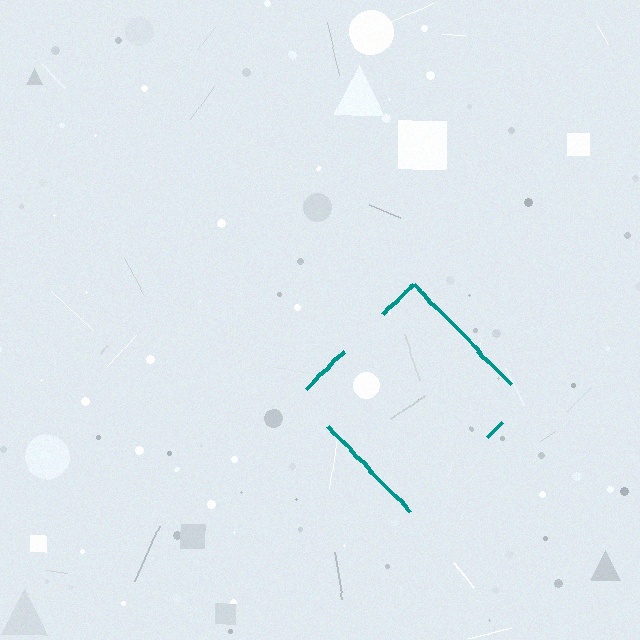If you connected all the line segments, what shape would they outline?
They would outline a diamond.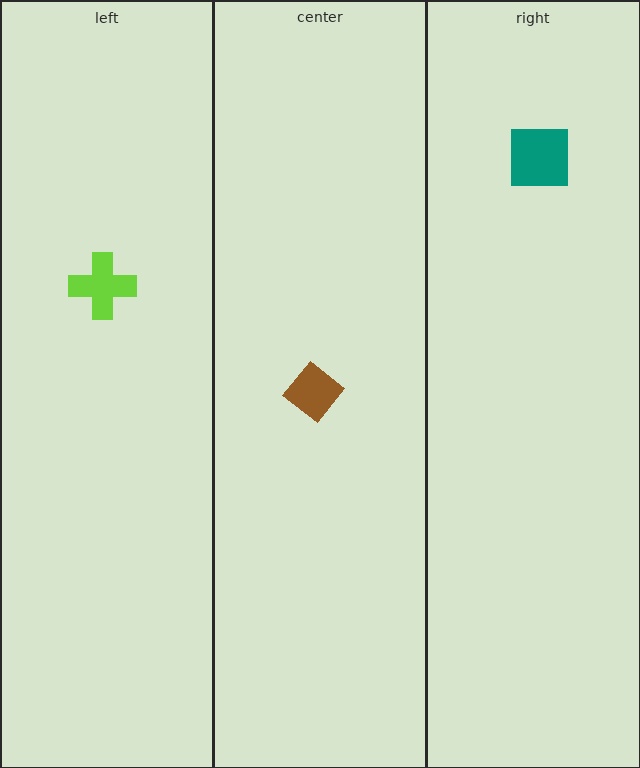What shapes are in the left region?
The lime cross.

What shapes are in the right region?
The teal square.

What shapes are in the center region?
The brown diamond.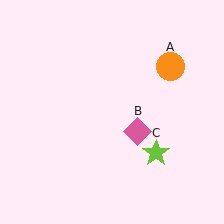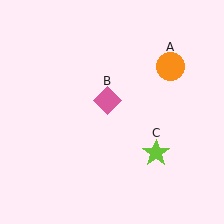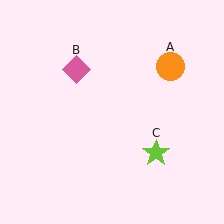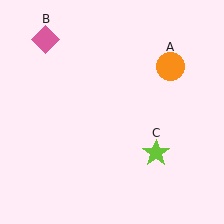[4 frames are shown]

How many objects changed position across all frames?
1 object changed position: pink diamond (object B).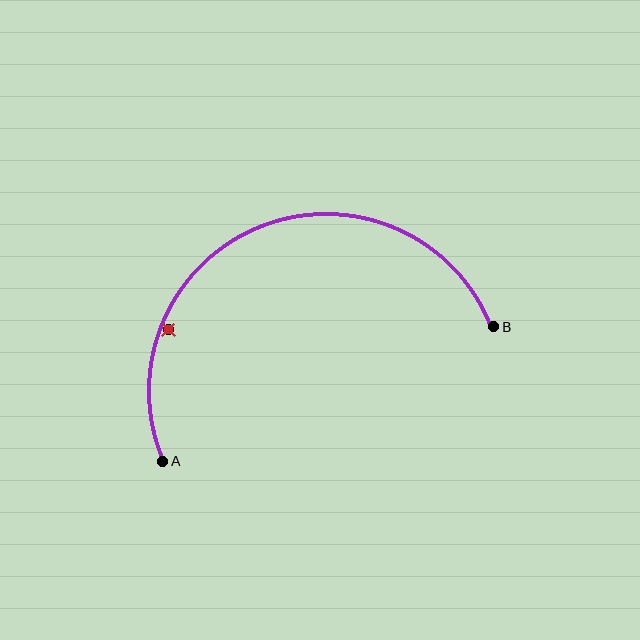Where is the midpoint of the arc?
The arc midpoint is the point on the curve farthest from the straight line joining A and B. It sits above that line.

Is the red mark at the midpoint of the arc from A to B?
No — the red mark does not lie on the arc at all. It sits slightly inside the curve.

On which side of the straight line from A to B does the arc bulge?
The arc bulges above the straight line connecting A and B.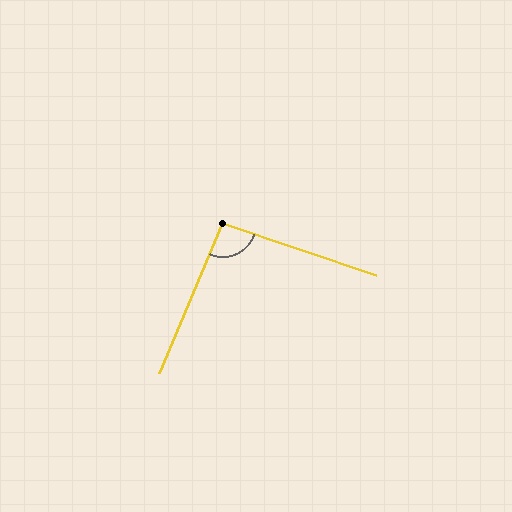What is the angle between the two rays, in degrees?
Approximately 95 degrees.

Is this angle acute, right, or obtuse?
It is approximately a right angle.